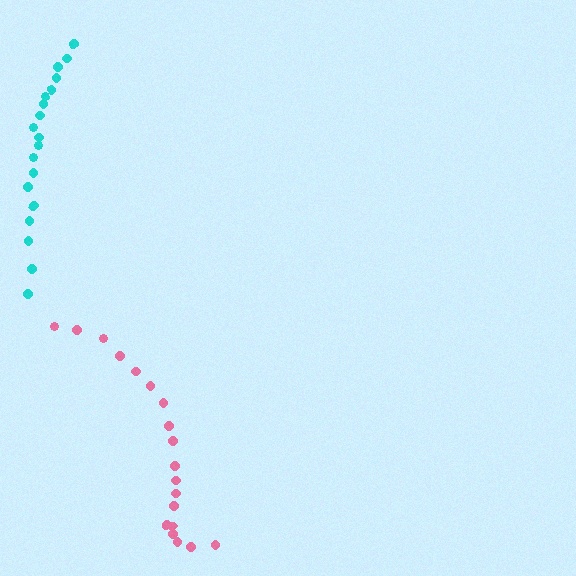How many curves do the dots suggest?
There are 2 distinct paths.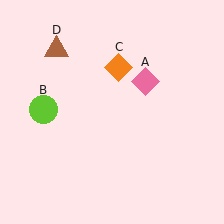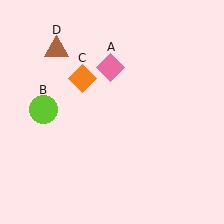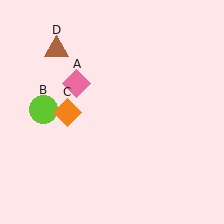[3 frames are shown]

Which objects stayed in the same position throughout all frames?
Lime circle (object B) and brown triangle (object D) remained stationary.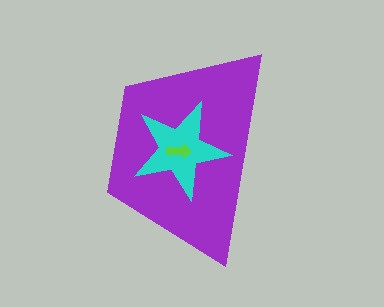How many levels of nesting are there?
3.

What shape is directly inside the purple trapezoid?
The cyan star.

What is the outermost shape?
The purple trapezoid.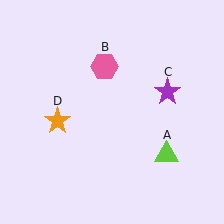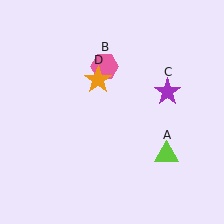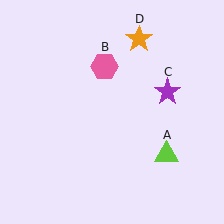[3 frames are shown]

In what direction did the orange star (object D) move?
The orange star (object D) moved up and to the right.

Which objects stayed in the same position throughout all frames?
Lime triangle (object A) and pink hexagon (object B) and purple star (object C) remained stationary.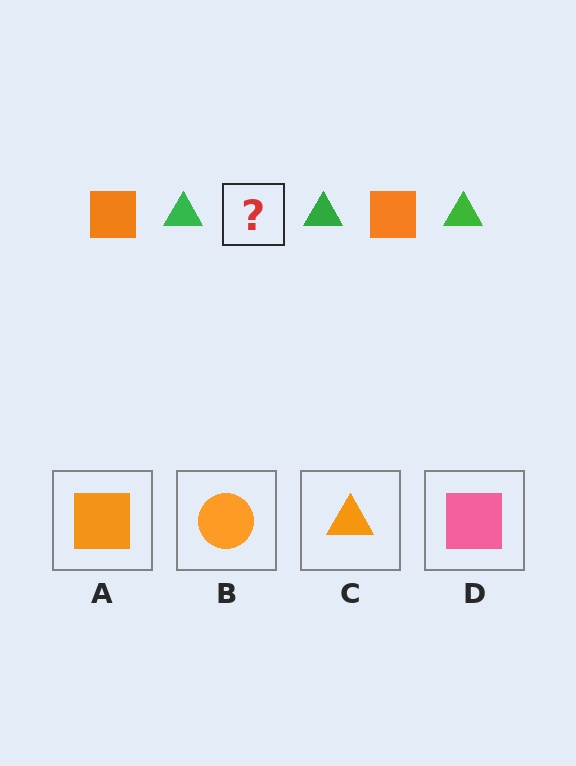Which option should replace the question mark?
Option A.